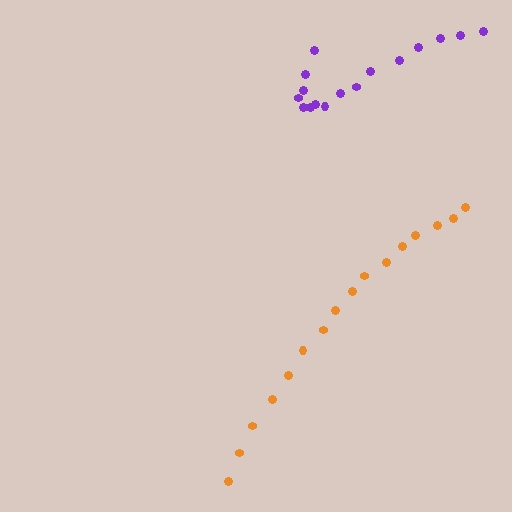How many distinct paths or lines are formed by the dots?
There are 2 distinct paths.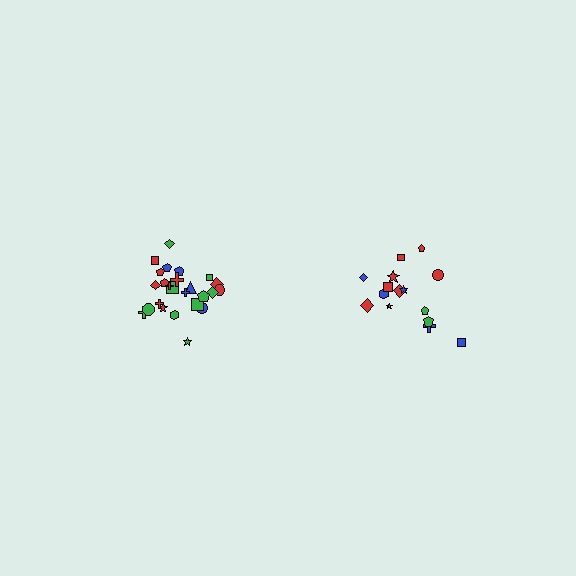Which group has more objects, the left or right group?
The left group.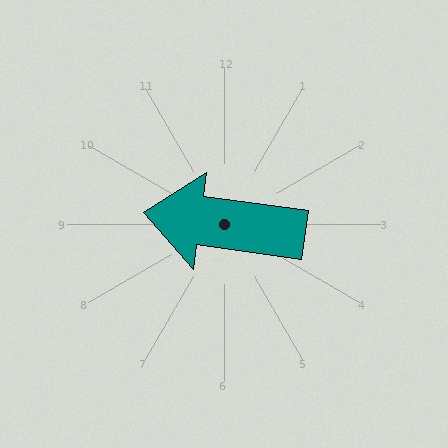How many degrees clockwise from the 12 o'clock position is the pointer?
Approximately 278 degrees.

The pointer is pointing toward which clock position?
Roughly 9 o'clock.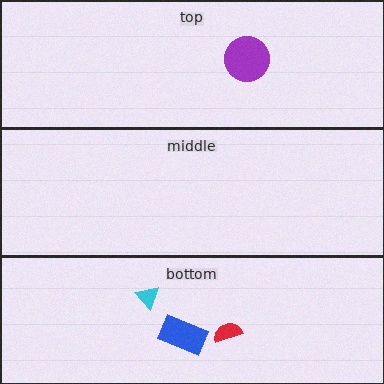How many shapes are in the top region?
1.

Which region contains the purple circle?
The top region.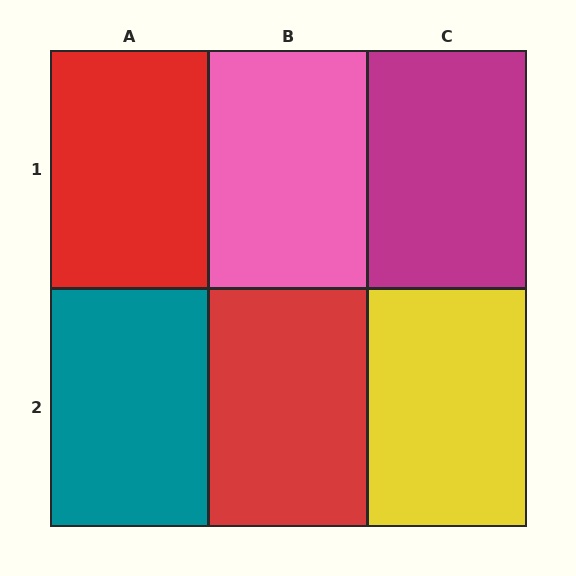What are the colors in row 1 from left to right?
Red, pink, magenta.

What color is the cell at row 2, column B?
Red.